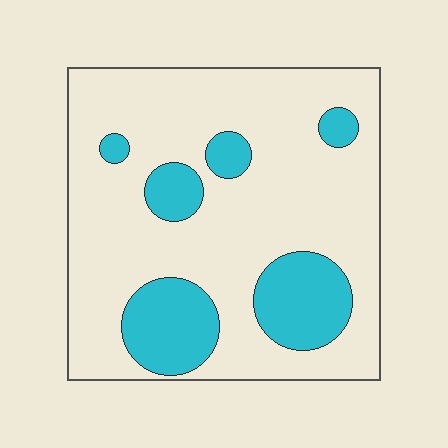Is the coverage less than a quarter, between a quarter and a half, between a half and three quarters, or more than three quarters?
Less than a quarter.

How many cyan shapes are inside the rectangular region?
6.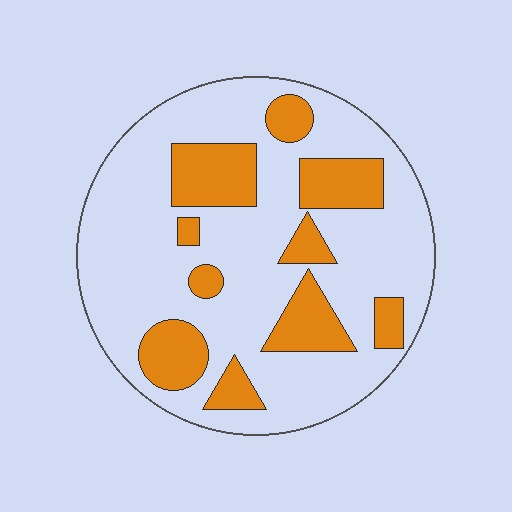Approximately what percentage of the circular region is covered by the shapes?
Approximately 25%.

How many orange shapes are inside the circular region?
10.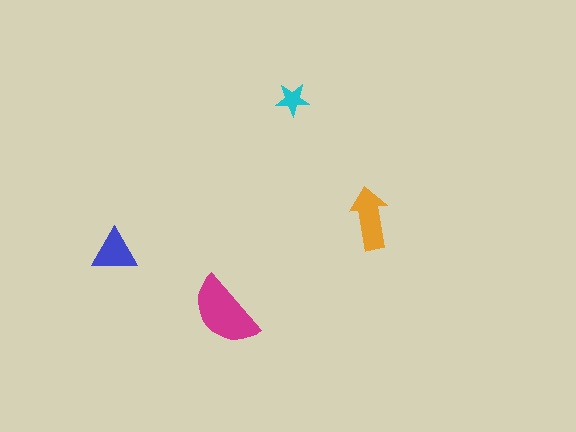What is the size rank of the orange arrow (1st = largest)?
2nd.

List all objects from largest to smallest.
The magenta semicircle, the orange arrow, the blue triangle, the cyan star.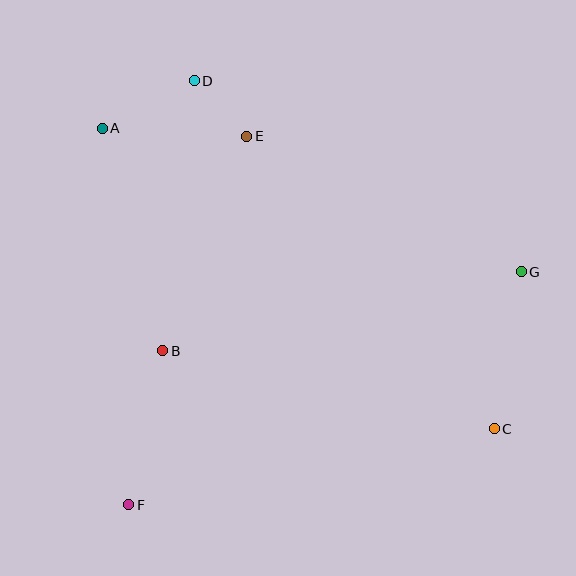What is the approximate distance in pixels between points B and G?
The distance between B and G is approximately 367 pixels.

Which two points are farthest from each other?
Points A and C are farthest from each other.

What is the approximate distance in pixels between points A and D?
The distance between A and D is approximately 104 pixels.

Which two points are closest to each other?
Points D and E are closest to each other.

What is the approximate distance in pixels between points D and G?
The distance between D and G is approximately 378 pixels.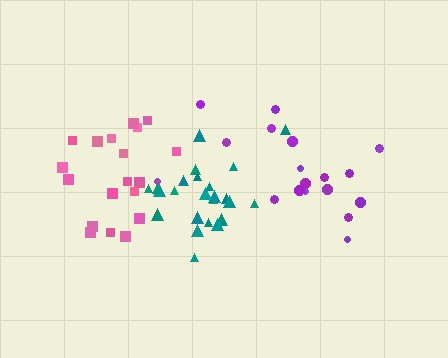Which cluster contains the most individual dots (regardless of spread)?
Teal (24).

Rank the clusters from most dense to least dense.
teal, pink, purple.